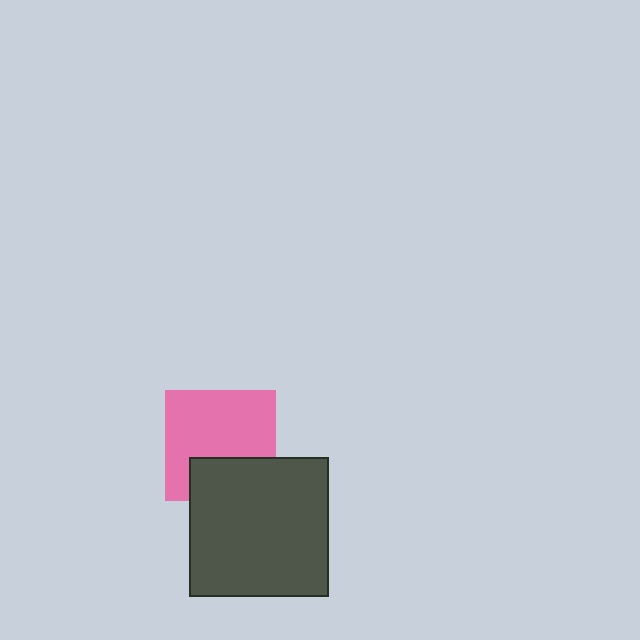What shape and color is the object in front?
The object in front is a dark gray square.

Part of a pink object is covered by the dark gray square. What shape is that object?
It is a square.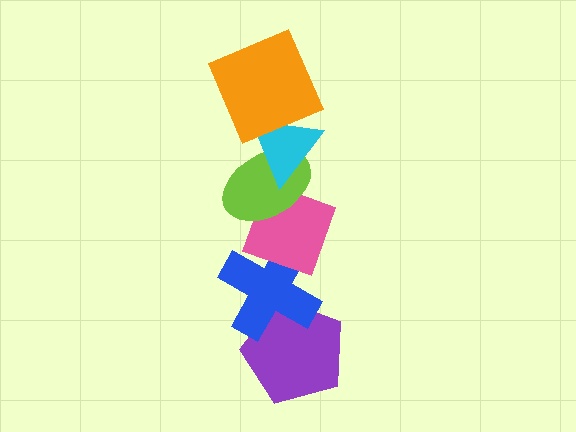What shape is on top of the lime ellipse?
The cyan triangle is on top of the lime ellipse.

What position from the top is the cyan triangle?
The cyan triangle is 2nd from the top.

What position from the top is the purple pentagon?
The purple pentagon is 6th from the top.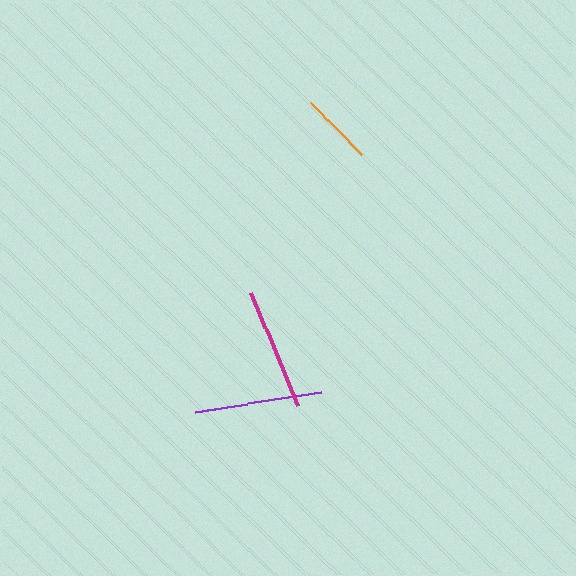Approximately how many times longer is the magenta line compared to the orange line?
The magenta line is approximately 1.7 times the length of the orange line.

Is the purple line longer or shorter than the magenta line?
The purple line is longer than the magenta line.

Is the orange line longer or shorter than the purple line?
The purple line is longer than the orange line.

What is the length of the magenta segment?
The magenta segment is approximately 123 pixels long.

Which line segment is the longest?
The purple line is the longest at approximately 129 pixels.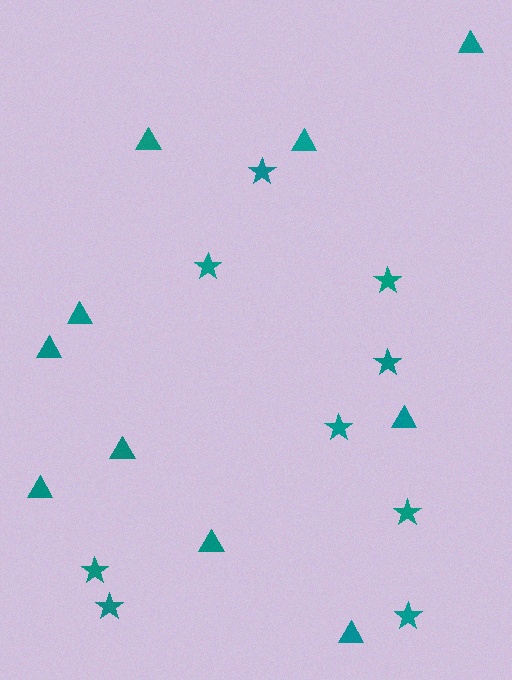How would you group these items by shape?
There are 2 groups: one group of triangles (10) and one group of stars (9).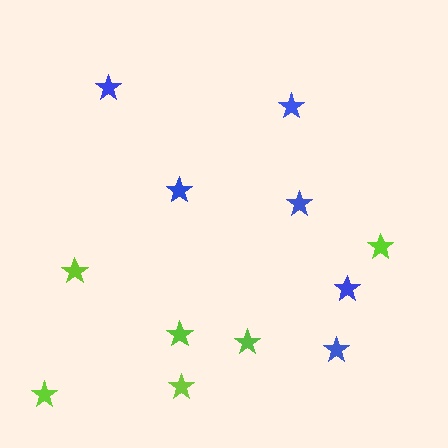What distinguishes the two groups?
There are 2 groups: one group of lime stars (6) and one group of blue stars (6).